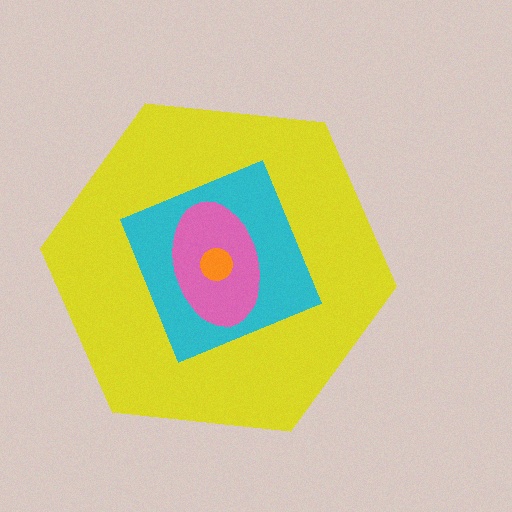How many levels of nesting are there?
4.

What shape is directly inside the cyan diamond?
The pink ellipse.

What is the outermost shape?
The yellow hexagon.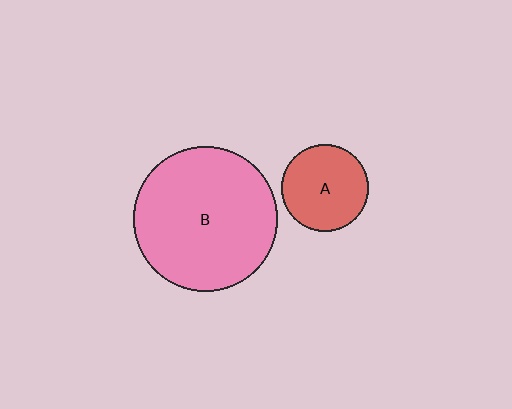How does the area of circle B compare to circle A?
Approximately 2.8 times.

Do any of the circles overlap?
No, none of the circles overlap.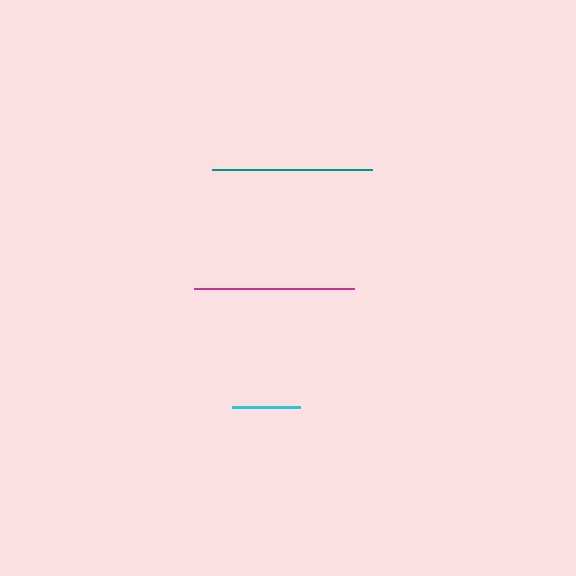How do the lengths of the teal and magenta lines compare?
The teal and magenta lines are approximately the same length.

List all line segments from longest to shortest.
From longest to shortest: teal, magenta, cyan.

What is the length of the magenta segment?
The magenta segment is approximately 160 pixels long.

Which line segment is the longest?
The teal line is the longest at approximately 160 pixels.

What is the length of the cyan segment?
The cyan segment is approximately 68 pixels long.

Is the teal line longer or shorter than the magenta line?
The teal line is longer than the magenta line.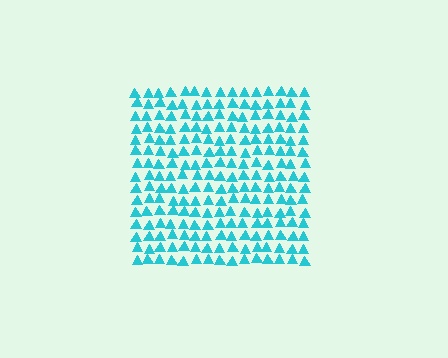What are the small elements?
The small elements are triangles.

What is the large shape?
The large shape is a square.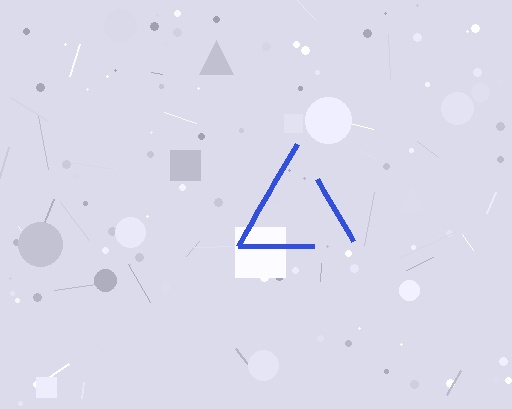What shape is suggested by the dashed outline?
The dashed outline suggests a triangle.